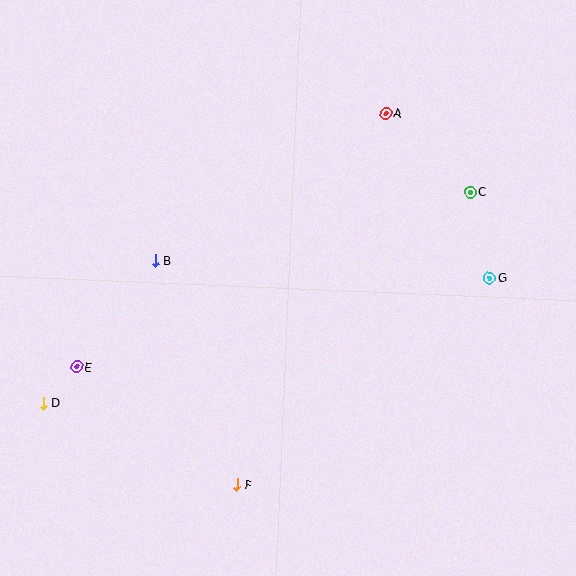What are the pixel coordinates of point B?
Point B is at (155, 261).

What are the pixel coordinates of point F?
Point F is at (237, 485).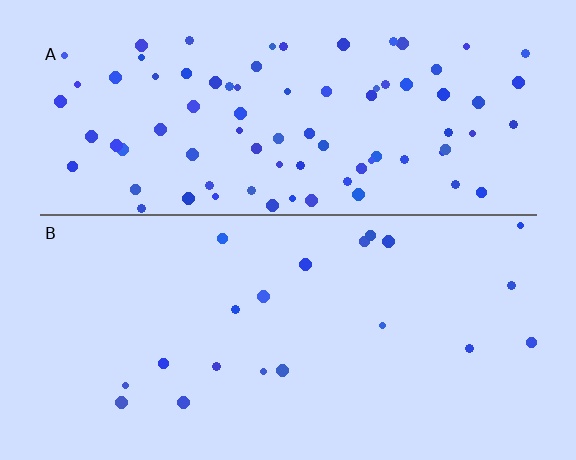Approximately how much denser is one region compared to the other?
Approximately 4.2× — region A over region B.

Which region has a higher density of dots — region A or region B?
A (the top).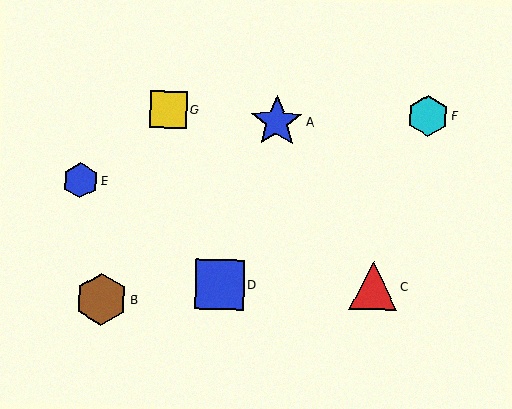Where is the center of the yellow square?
The center of the yellow square is at (168, 109).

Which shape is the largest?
The blue star (labeled A) is the largest.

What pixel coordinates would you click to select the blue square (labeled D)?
Click at (219, 284) to select the blue square D.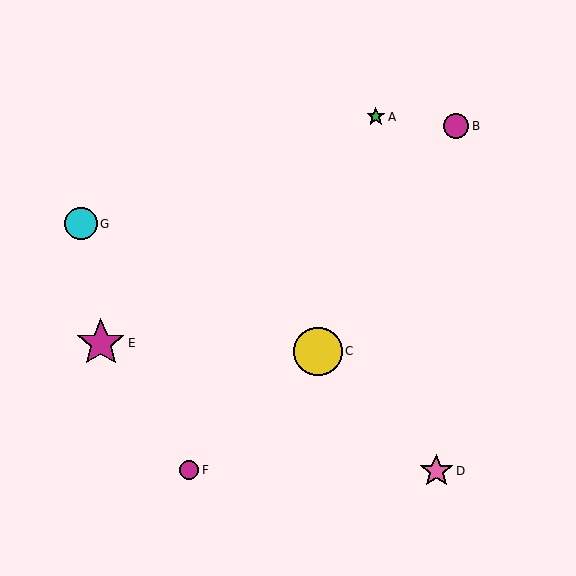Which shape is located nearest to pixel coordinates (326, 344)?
The yellow circle (labeled C) at (318, 351) is nearest to that location.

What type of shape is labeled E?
Shape E is a magenta star.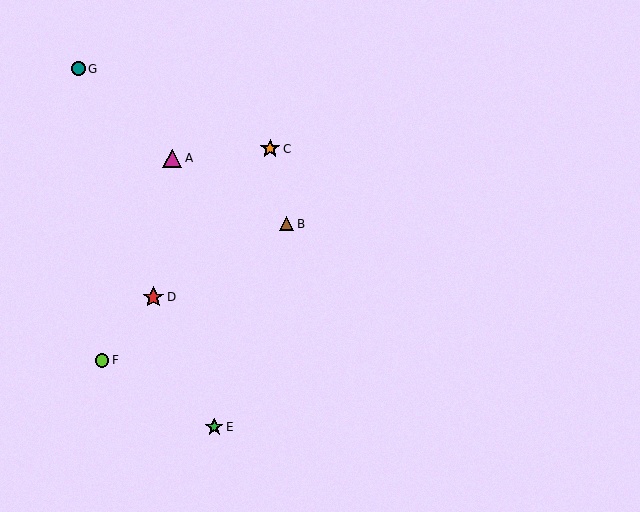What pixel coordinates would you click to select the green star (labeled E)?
Click at (214, 427) to select the green star E.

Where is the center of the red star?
The center of the red star is at (153, 297).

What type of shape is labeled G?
Shape G is a teal circle.